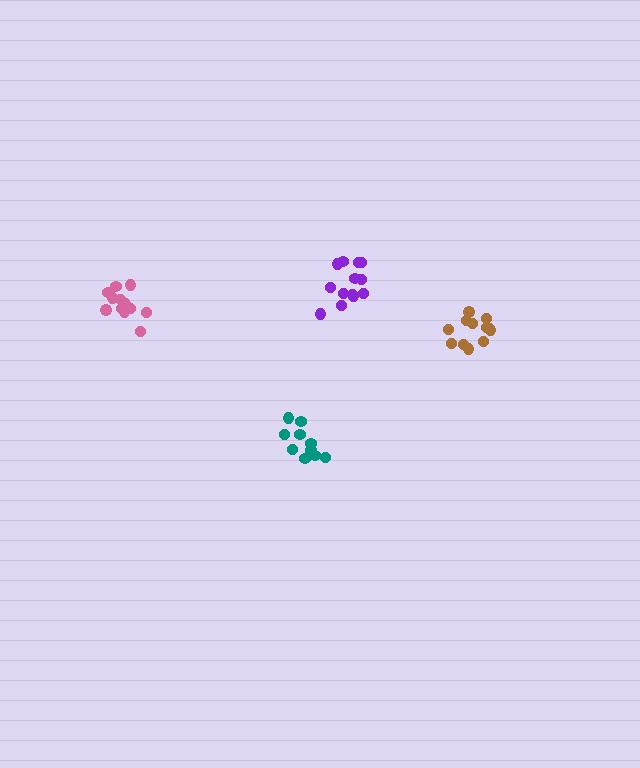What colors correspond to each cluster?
The clusters are colored: teal, purple, brown, pink.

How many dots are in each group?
Group 1: 10 dots, Group 2: 13 dots, Group 3: 12 dots, Group 4: 12 dots (47 total).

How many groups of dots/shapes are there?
There are 4 groups.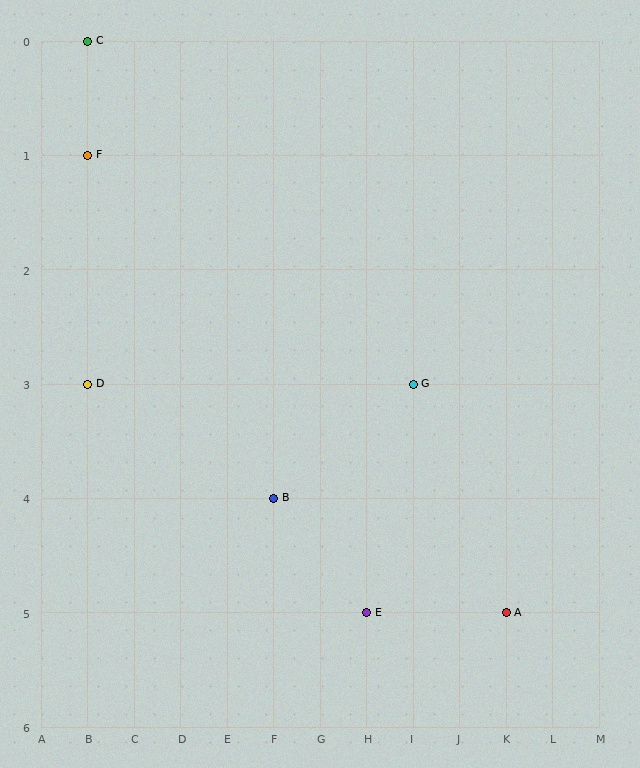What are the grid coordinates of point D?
Point D is at grid coordinates (B, 3).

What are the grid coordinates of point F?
Point F is at grid coordinates (B, 1).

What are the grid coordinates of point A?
Point A is at grid coordinates (K, 5).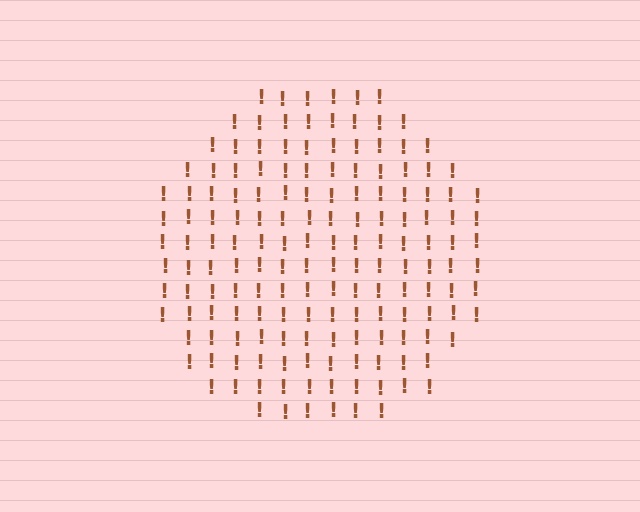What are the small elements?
The small elements are exclamation marks.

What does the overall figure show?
The overall figure shows a circle.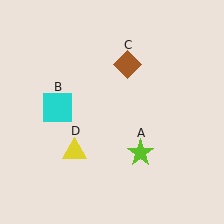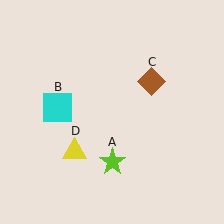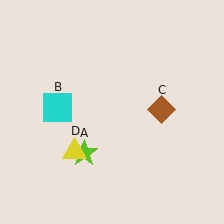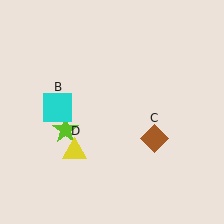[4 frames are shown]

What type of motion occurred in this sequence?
The lime star (object A), brown diamond (object C) rotated clockwise around the center of the scene.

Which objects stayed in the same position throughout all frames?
Cyan square (object B) and yellow triangle (object D) remained stationary.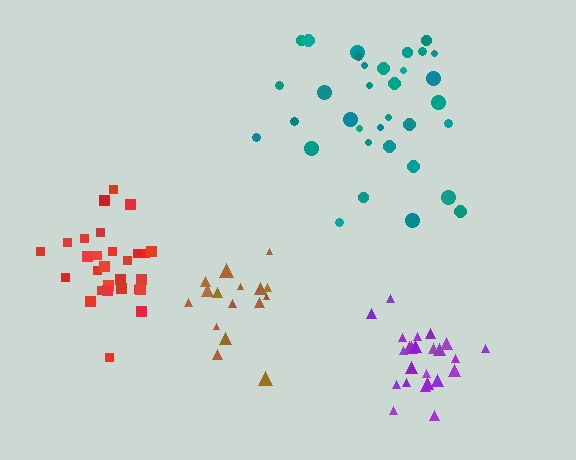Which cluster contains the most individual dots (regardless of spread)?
Teal (34).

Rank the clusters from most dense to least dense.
purple, red, brown, teal.